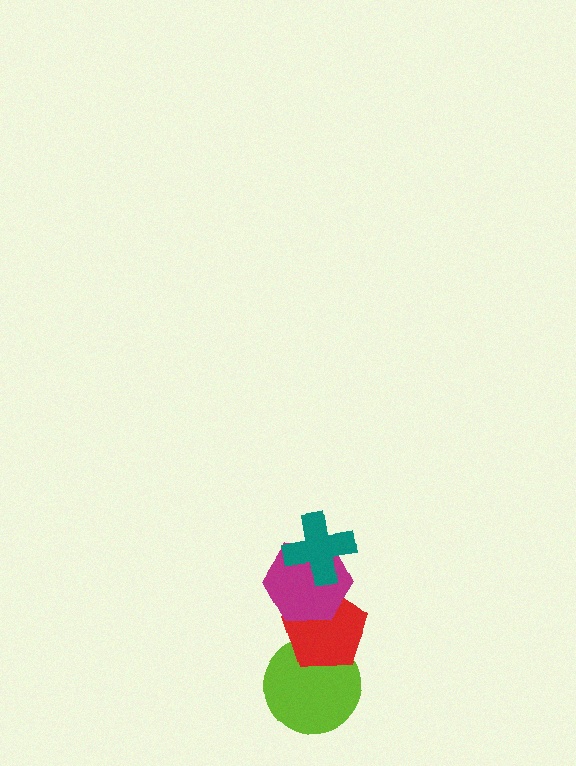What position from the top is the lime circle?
The lime circle is 4th from the top.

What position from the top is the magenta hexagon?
The magenta hexagon is 2nd from the top.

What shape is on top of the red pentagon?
The magenta hexagon is on top of the red pentagon.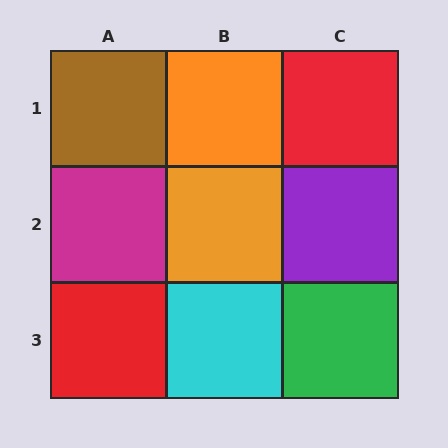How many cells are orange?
2 cells are orange.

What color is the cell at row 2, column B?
Orange.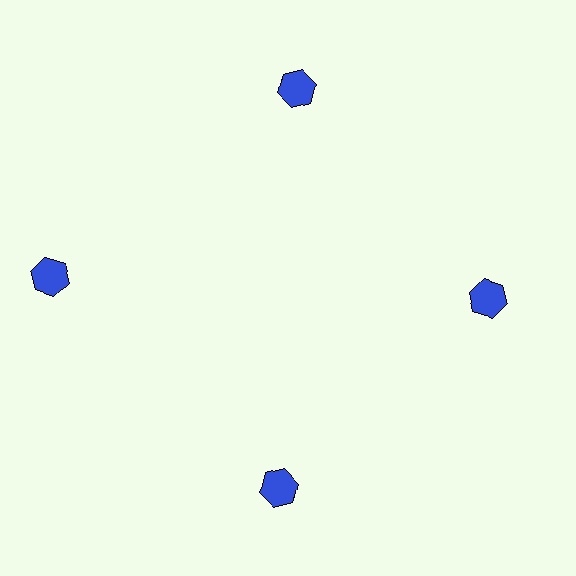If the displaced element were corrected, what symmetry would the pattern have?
It would have 4-fold rotational symmetry — the pattern would map onto itself every 90 degrees.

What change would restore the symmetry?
The symmetry would be restored by moving it inward, back onto the ring so that all 4 hexagons sit at equal angles and equal distance from the center.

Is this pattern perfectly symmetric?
No. The 4 blue hexagons are arranged in a ring, but one element near the 9 o'clock position is pushed outward from the center, breaking the 4-fold rotational symmetry.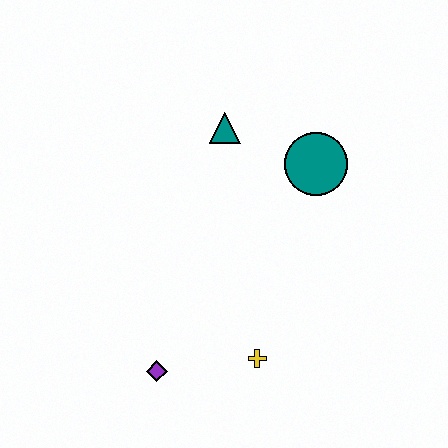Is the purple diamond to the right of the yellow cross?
No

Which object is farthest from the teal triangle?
The purple diamond is farthest from the teal triangle.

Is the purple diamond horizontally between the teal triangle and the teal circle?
No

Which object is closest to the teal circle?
The teal triangle is closest to the teal circle.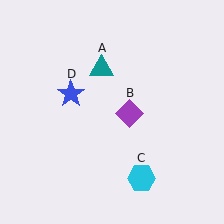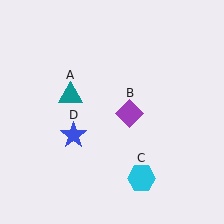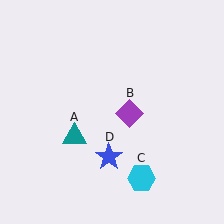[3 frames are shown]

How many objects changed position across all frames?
2 objects changed position: teal triangle (object A), blue star (object D).